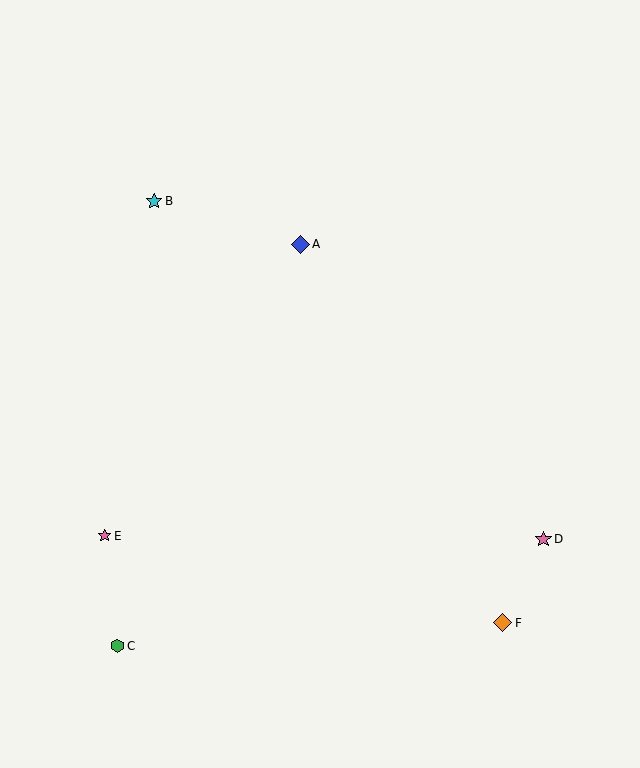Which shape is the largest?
The orange diamond (labeled F) is the largest.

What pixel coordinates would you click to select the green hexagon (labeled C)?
Click at (118, 646) to select the green hexagon C.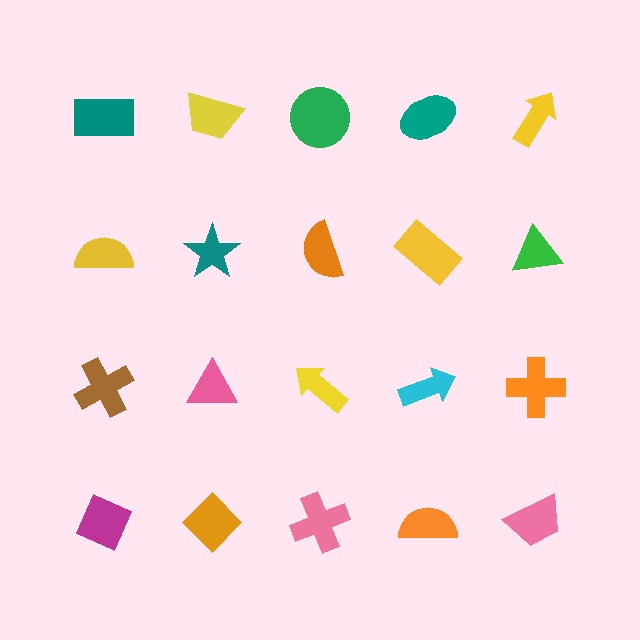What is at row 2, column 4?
A yellow rectangle.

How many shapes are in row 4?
5 shapes.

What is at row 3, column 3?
A yellow arrow.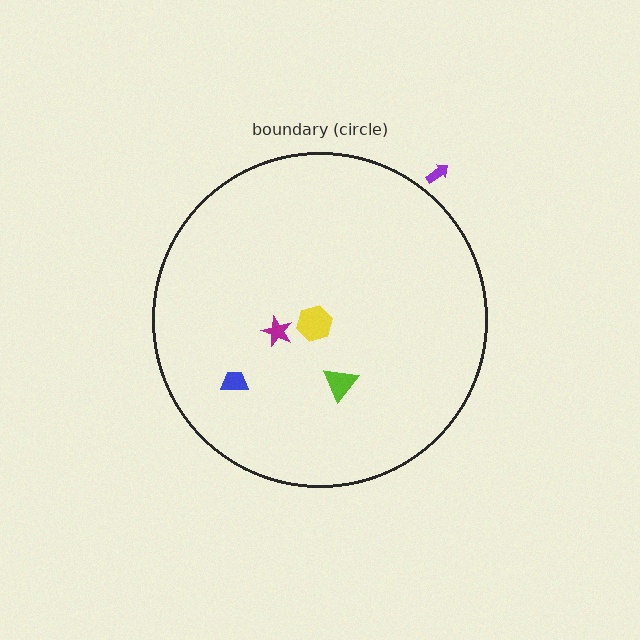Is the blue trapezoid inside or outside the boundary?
Inside.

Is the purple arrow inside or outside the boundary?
Outside.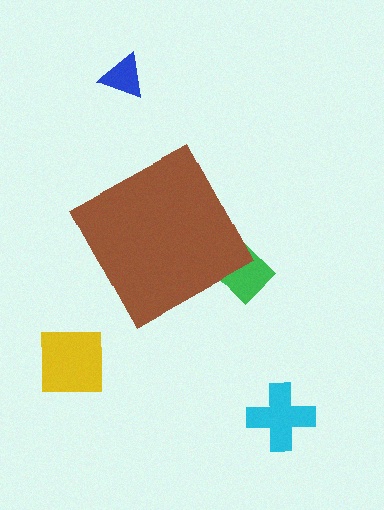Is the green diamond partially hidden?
Yes, the green diamond is partially hidden behind the brown diamond.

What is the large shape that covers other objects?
A brown diamond.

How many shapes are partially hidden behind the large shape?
1 shape is partially hidden.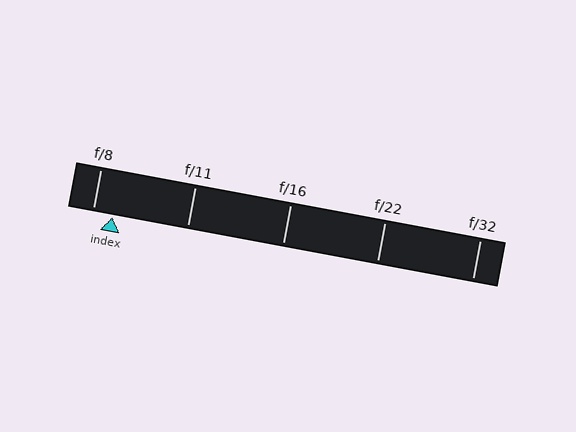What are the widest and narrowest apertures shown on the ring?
The widest aperture shown is f/8 and the narrowest is f/32.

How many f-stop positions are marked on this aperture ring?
There are 5 f-stop positions marked.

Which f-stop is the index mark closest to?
The index mark is closest to f/8.